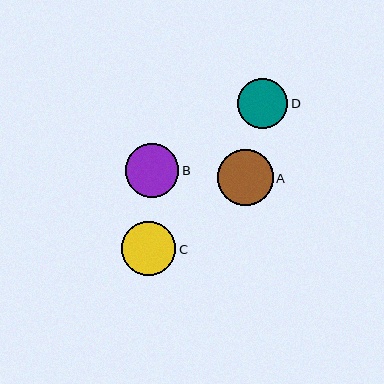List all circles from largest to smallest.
From largest to smallest: A, C, B, D.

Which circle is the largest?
Circle A is the largest with a size of approximately 56 pixels.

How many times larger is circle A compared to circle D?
Circle A is approximately 1.1 times the size of circle D.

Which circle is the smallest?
Circle D is the smallest with a size of approximately 50 pixels.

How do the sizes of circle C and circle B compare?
Circle C and circle B are approximately the same size.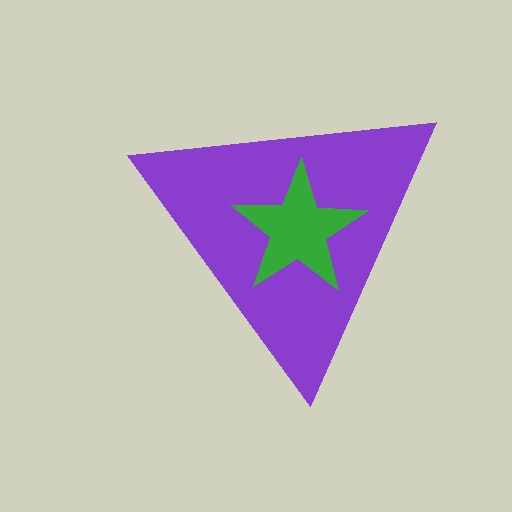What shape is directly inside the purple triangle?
The green star.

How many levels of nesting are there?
2.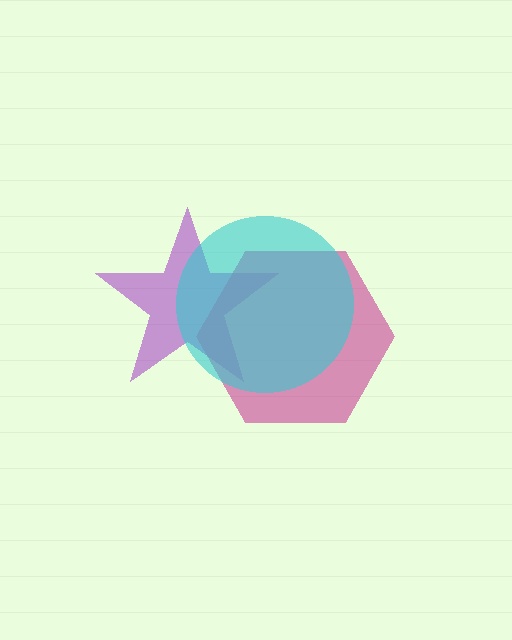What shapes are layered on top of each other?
The layered shapes are: a purple star, a magenta hexagon, a cyan circle.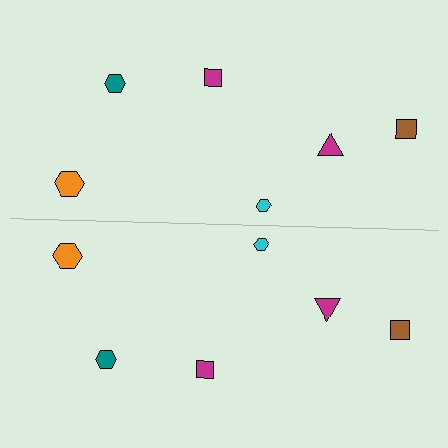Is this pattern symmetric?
Yes, this pattern has bilateral (reflection) symmetry.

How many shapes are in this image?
There are 12 shapes in this image.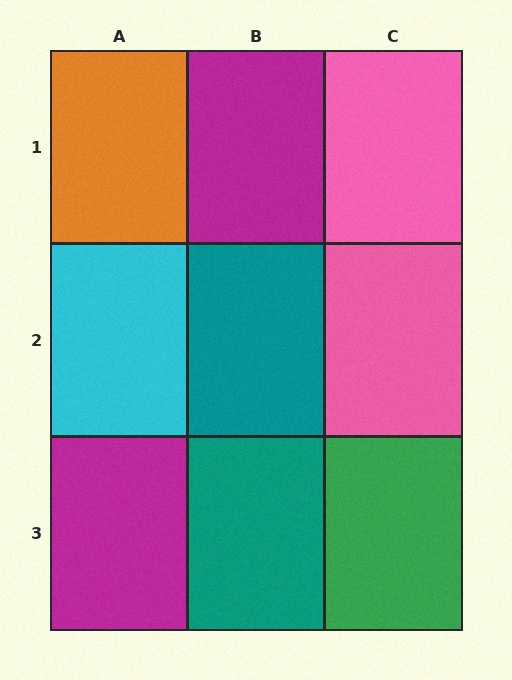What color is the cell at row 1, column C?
Pink.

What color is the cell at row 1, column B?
Magenta.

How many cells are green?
1 cell is green.